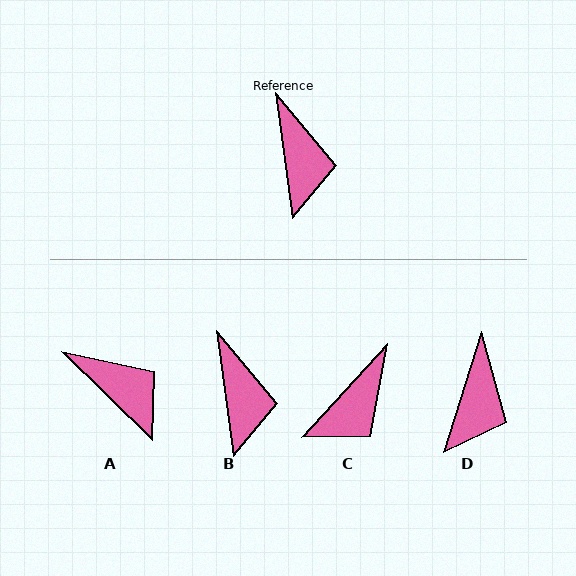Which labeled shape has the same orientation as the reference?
B.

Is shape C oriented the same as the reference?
No, it is off by about 50 degrees.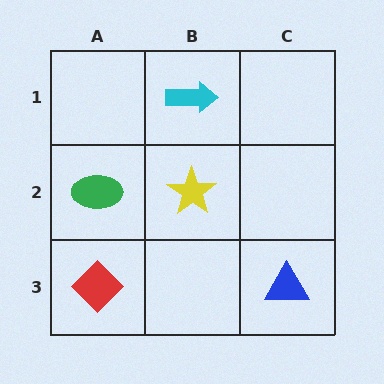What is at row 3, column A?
A red diamond.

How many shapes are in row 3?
2 shapes.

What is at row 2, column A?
A green ellipse.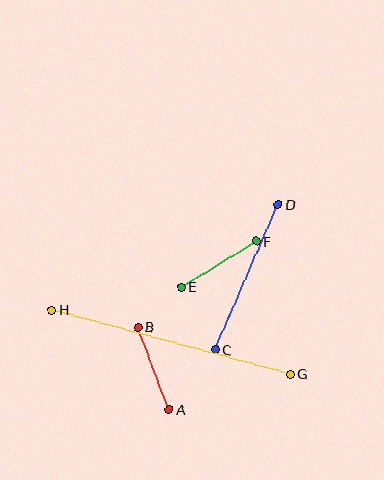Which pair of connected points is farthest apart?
Points G and H are farthest apart.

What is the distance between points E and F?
The distance is approximately 88 pixels.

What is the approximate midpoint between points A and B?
The midpoint is at approximately (154, 368) pixels.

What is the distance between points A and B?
The distance is approximately 88 pixels.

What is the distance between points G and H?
The distance is approximately 247 pixels.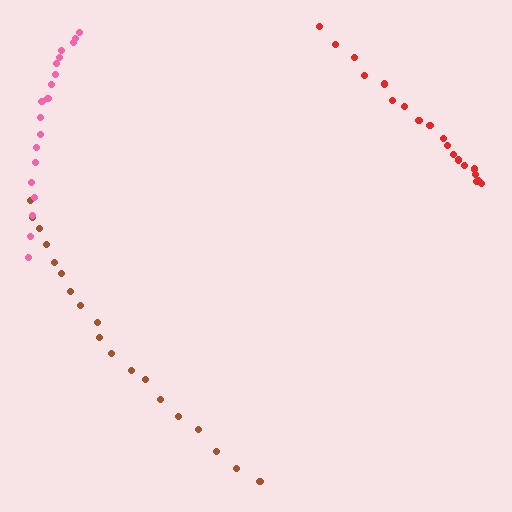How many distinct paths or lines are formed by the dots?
There are 3 distinct paths.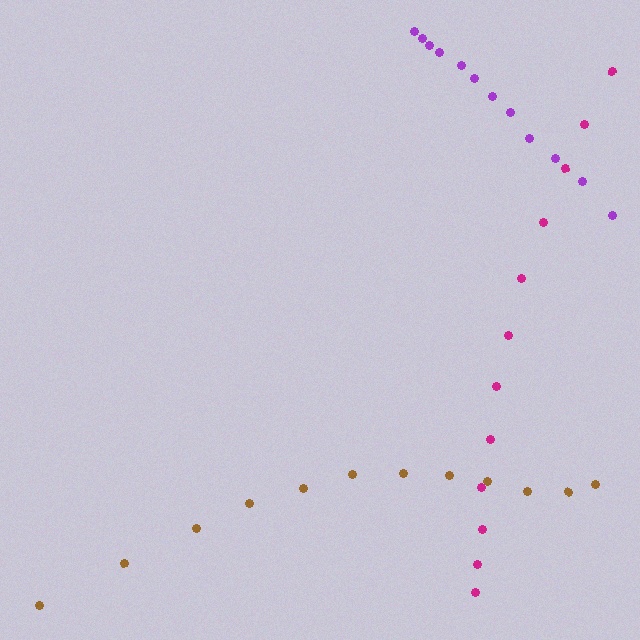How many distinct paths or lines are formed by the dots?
There are 3 distinct paths.